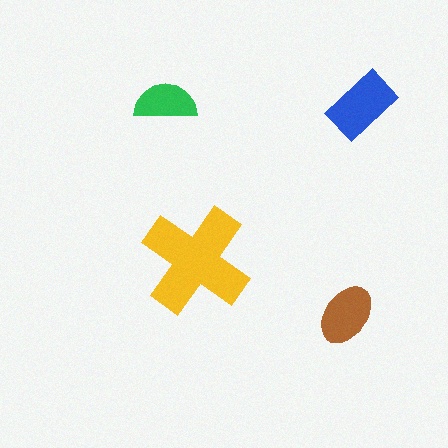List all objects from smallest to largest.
The green semicircle, the brown ellipse, the blue rectangle, the yellow cross.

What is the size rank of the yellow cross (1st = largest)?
1st.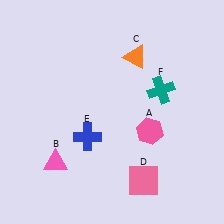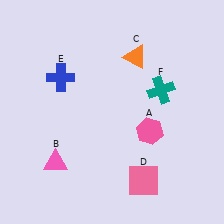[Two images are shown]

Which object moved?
The blue cross (E) moved up.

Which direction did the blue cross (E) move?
The blue cross (E) moved up.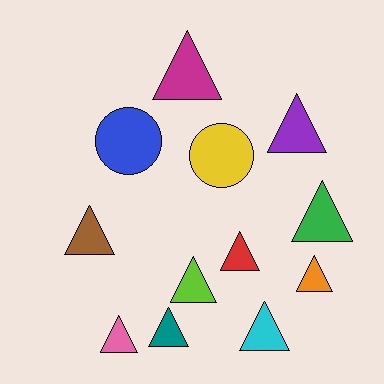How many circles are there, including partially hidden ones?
There are 2 circles.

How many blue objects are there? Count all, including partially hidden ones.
There is 1 blue object.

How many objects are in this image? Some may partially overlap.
There are 12 objects.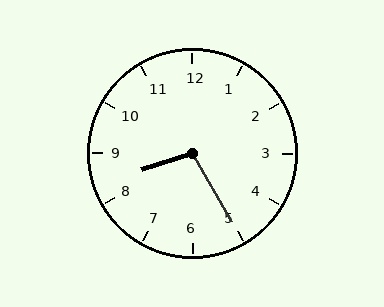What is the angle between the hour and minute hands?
Approximately 102 degrees.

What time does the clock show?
8:25.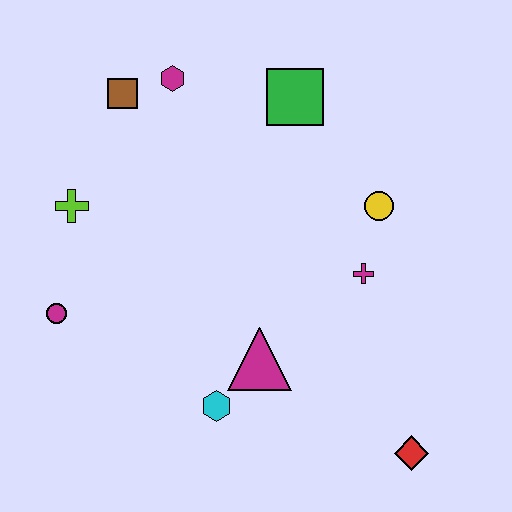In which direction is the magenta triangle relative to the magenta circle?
The magenta triangle is to the right of the magenta circle.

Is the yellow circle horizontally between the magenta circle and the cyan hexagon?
No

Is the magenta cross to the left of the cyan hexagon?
No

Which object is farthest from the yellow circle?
The magenta circle is farthest from the yellow circle.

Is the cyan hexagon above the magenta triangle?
No